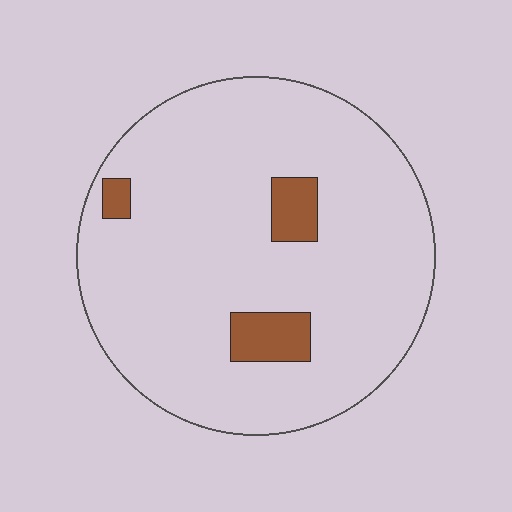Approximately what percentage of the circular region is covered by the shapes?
Approximately 10%.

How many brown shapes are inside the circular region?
3.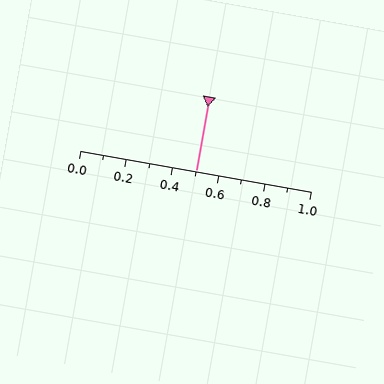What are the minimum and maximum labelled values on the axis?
The axis runs from 0.0 to 1.0.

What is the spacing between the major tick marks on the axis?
The major ticks are spaced 0.2 apart.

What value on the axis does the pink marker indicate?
The marker indicates approximately 0.5.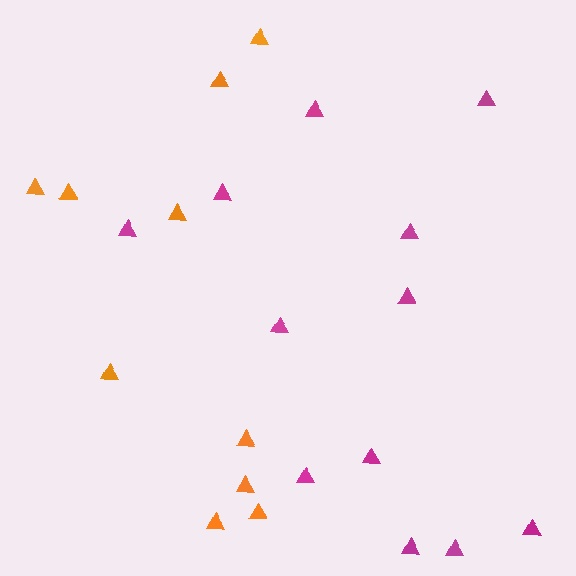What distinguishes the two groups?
There are 2 groups: one group of magenta triangles (12) and one group of orange triangles (10).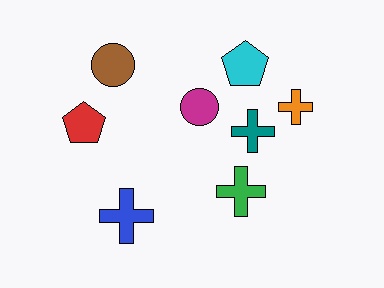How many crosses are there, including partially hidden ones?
There are 4 crosses.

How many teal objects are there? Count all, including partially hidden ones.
There is 1 teal object.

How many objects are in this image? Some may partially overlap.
There are 8 objects.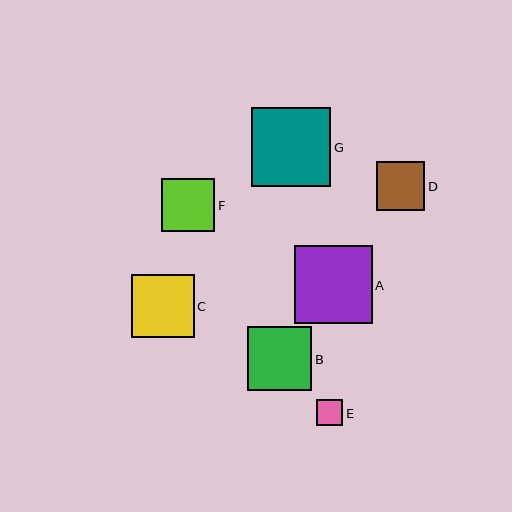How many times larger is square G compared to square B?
Square G is approximately 1.2 times the size of square B.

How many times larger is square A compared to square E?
Square A is approximately 3.0 times the size of square E.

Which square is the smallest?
Square E is the smallest with a size of approximately 26 pixels.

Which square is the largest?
Square G is the largest with a size of approximately 79 pixels.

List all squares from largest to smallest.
From largest to smallest: G, A, B, C, F, D, E.